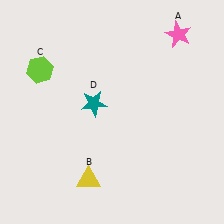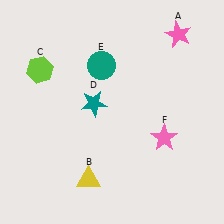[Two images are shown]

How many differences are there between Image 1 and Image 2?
There are 2 differences between the two images.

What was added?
A teal circle (E), a pink star (F) were added in Image 2.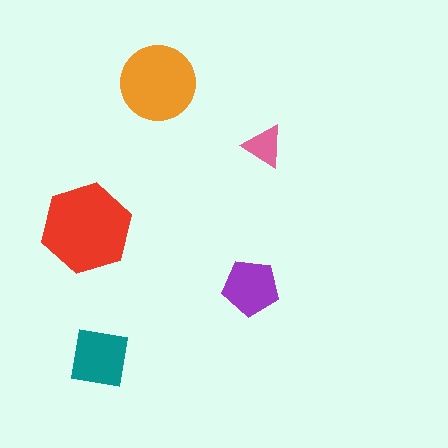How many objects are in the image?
There are 5 objects in the image.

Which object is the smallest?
The pink triangle.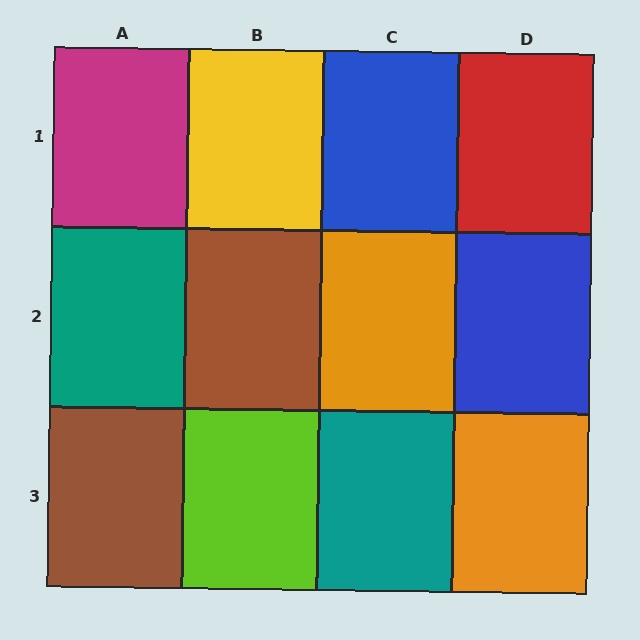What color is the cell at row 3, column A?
Brown.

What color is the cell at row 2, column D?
Blue.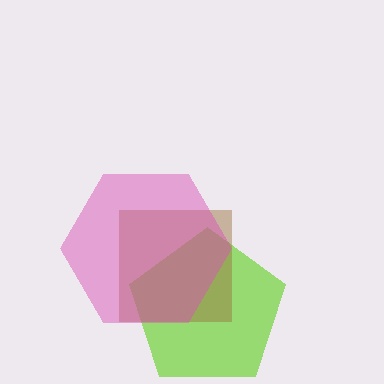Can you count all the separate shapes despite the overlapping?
Yes, there are 3 separate shapes.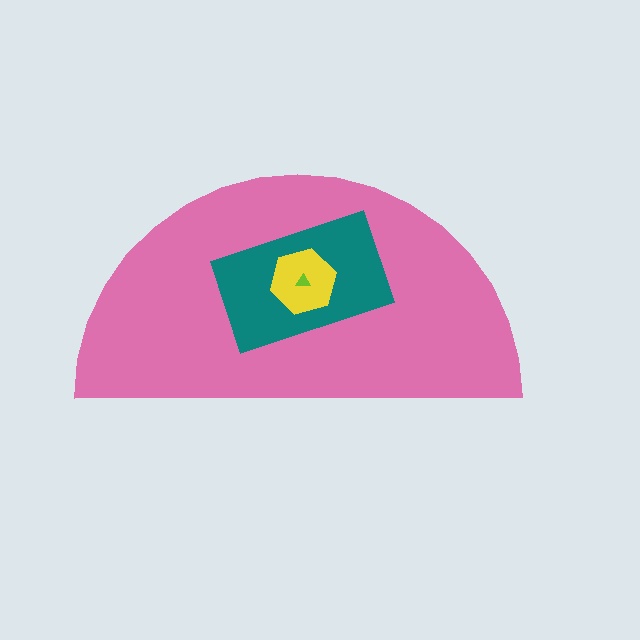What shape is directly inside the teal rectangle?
The yellow hexagon.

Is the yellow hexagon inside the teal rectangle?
Yes.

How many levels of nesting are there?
4.